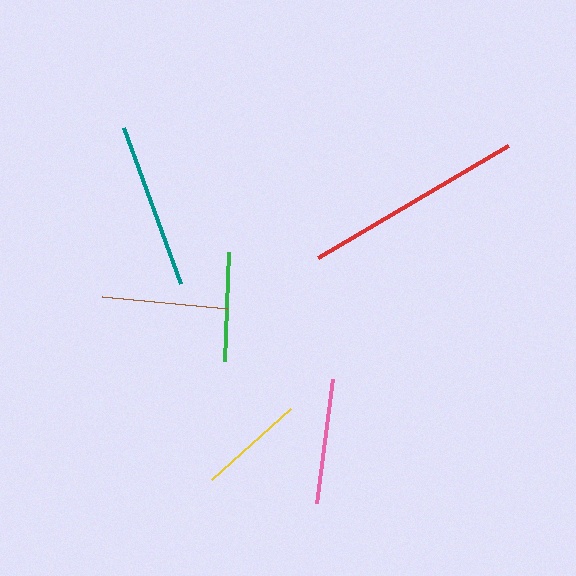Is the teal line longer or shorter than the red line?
The red line is longer than the teal line.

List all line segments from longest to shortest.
From longest to shortest: red, teal, brown, pink, green, yellow.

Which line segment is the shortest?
The yellow line is the shortest at approximately 107 pixels.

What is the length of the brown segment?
The brown segment is approximately 125 pixels long.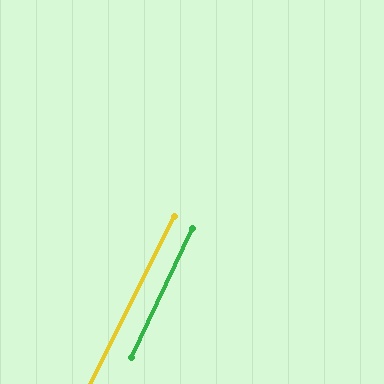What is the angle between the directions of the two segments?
Approximately 1 degree.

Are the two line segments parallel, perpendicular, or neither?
Parallel — their directions differ by only 1.4°.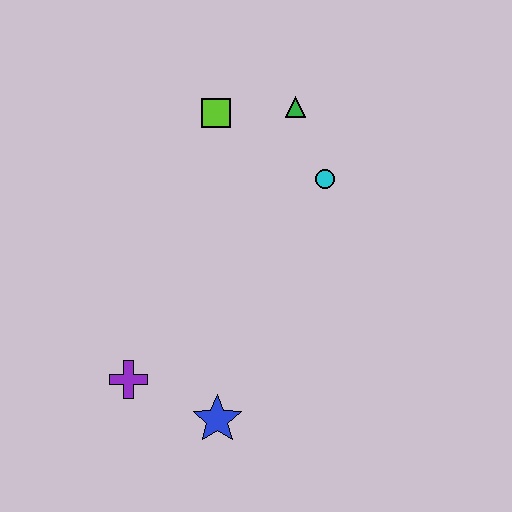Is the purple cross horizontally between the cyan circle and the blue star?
No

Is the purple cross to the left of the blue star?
Yes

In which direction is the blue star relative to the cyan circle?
The blue star is below the cyan circle.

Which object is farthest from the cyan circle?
The purple cross is farthest from the cyan circle.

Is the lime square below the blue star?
No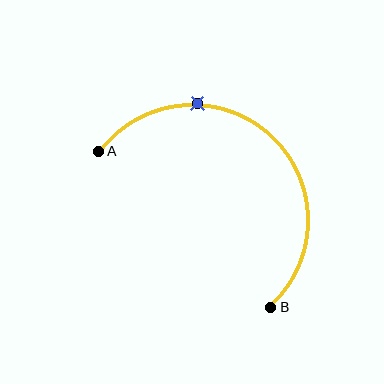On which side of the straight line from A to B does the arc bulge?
The arc bulges above and to the right of the straight line connecting A and B.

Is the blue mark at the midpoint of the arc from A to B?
No. The blue mark lies on the arc but is closer to endpoint A. The arc midpoint would be at the point on the curve equidistant along the arc from both A and B.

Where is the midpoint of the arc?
The arc midpoint is the point on the curve farthest from the straight line joining A and B. It sits above and to the right of that line.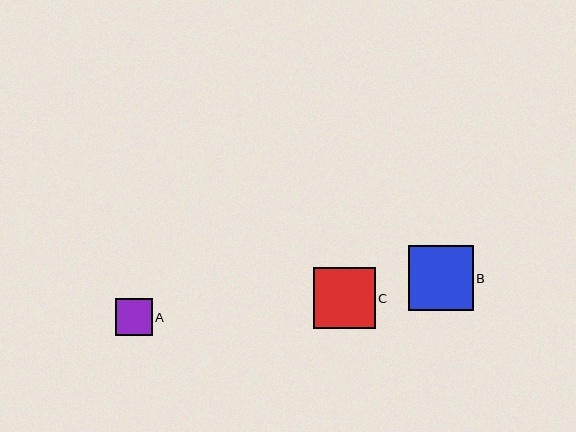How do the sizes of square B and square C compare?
Square B and square C are approximately the same size.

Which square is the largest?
Square B is the largest with a size of approximately 65 pixels.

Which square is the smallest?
Square A is the smallest with a size of approximately 36 pixels.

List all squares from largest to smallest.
From largest to smallest: B, C, A.